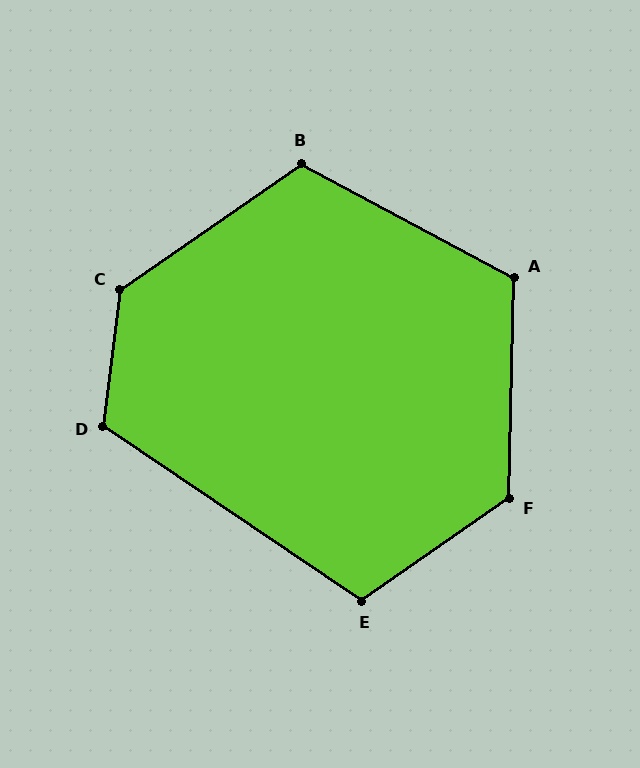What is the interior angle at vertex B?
Approximately 117 degrees (obtuse).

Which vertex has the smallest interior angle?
E, at approximately 111 degrees.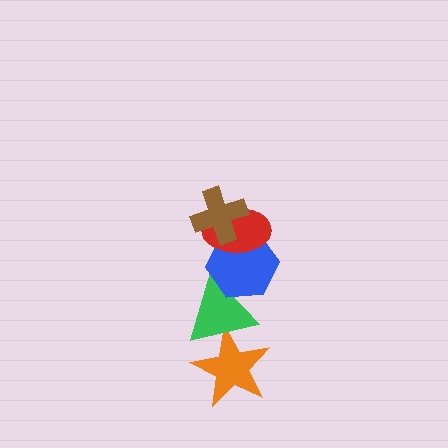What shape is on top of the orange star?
The green triangle is on top of the orange star.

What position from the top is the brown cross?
The brown cross is 1st from the top.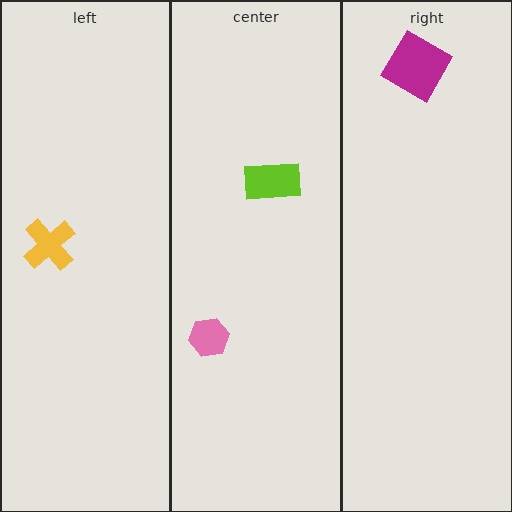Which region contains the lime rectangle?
The center region.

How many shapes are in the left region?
1.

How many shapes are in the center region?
2.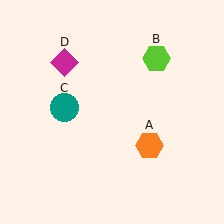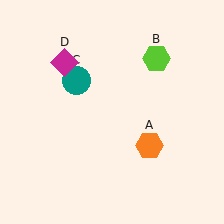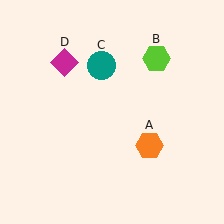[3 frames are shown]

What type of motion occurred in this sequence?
The teal circle (object C) rotated clockwise around the center of the scene.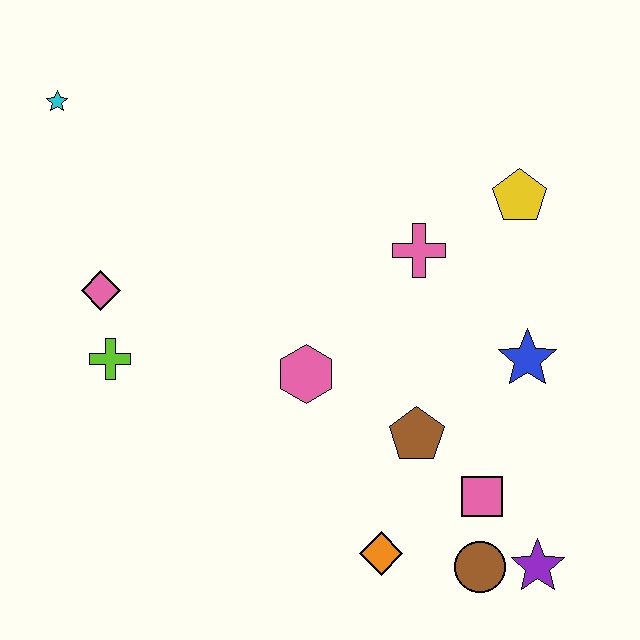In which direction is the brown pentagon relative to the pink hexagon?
The brown pentagon is to the right of the pink hexagon.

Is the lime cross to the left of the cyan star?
No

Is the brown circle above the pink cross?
No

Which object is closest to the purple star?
The brown circle is closest to the purple star.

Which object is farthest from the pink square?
The cyan star is farthest from the pink square.